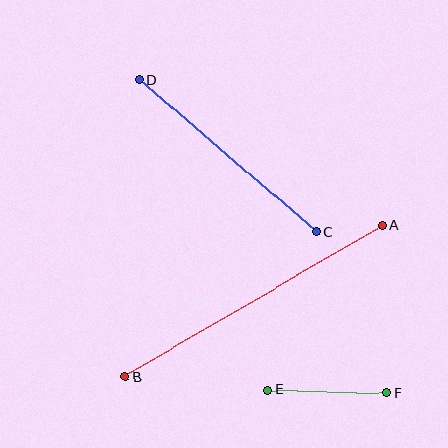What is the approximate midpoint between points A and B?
The midpoint is at approximately (254, 301) pixels.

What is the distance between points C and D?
The distance is approximately 234 pixels.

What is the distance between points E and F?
The distance is approximately 119 pixels.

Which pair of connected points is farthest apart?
Points A and B are farthest apart.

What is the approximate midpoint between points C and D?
The midpoint is at approximately (228, 156) pixels.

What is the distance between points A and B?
The distance is approximately 298 pixels.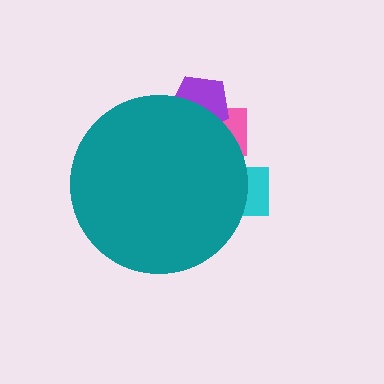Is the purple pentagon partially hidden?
Yes, the purple pentagon is partially hidden behind the teal circle.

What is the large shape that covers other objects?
A teal circle.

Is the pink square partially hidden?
Yes, the pink square is partially hidden behind the teal circle.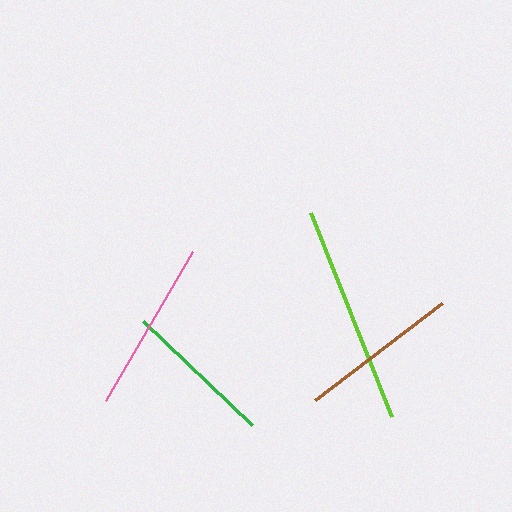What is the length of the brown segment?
The brown segment is approximately 160 pixels long.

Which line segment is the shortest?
The green line is the shortest at approximately 150 pixels.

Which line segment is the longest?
The lime line is the longest at approximately 220 pixels.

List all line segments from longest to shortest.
From longest to shortest: lime, pink, brown, green.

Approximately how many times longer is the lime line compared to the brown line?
The lime line is approximately 1.4 times the length of the brown line.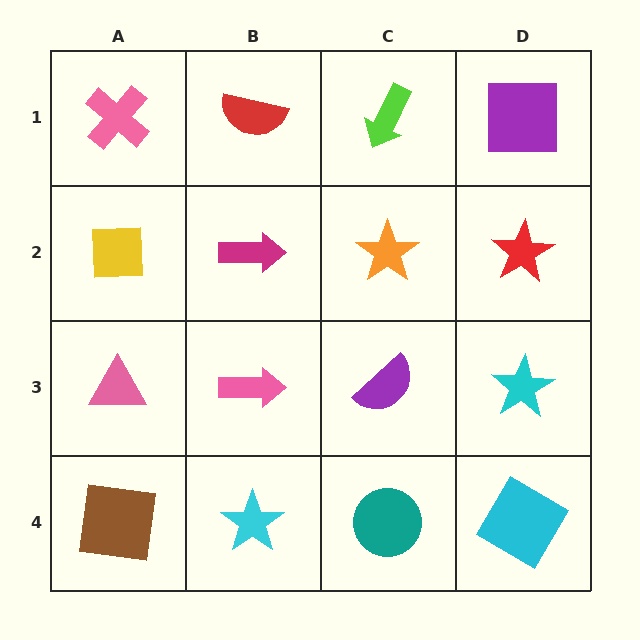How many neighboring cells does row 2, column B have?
4.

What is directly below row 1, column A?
A yellow square.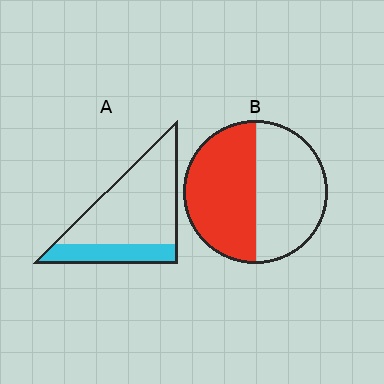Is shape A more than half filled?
No.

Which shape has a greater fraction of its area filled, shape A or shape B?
Shape B.